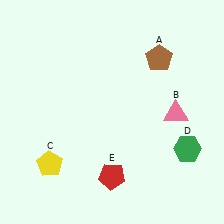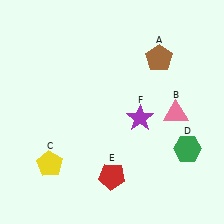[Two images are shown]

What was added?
A purple star (F) was added in Image 2.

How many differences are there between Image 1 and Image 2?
There is 1 difference between the two images.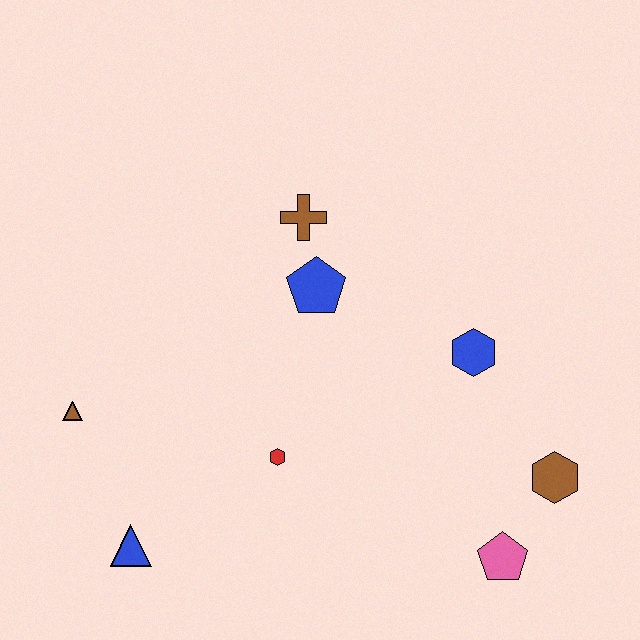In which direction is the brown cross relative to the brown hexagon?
The brown cross is above the brown hexagon.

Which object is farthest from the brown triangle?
The brown hexagon is farthest from the brown triangle.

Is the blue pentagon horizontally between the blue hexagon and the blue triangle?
Yes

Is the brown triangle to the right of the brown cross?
No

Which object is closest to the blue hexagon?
The brown hexagon is closest to the blue hexagon.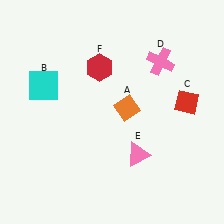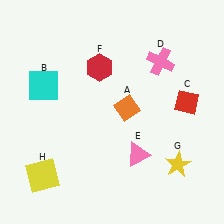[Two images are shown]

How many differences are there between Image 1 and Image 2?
There are 2 differences between the two images.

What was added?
A yellow star (G), a yellow square (H) were added in Image 2.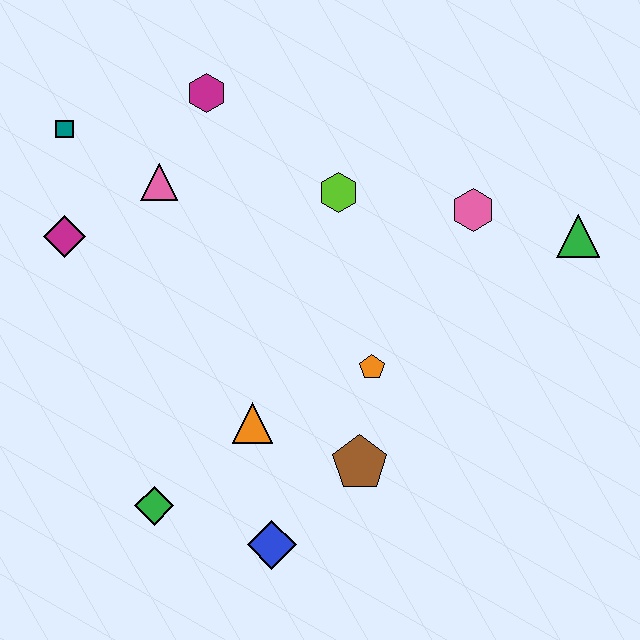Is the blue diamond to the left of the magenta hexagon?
No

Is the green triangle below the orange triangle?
No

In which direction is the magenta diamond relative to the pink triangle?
The magenta diamond is to the left of the pink triangle.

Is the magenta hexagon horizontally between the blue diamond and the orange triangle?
No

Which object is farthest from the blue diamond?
The teal square is farthest from the blue diamond.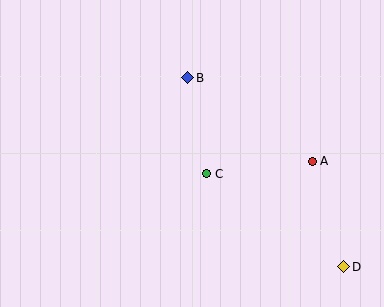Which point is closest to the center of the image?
Point C at (207, 174) is closest to the center.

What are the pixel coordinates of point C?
Point C is at (207, 174).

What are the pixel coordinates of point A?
Point A is at (312, 161).